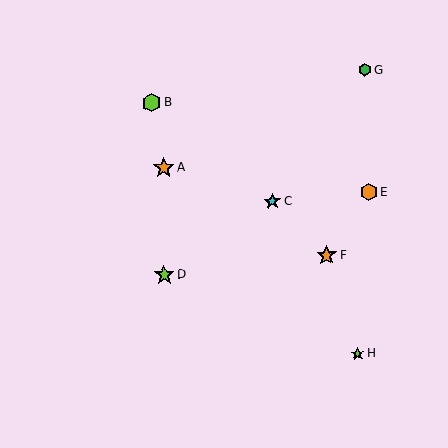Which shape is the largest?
The orange star (labeled A) is the largest.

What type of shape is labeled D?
Shape D is a lime star.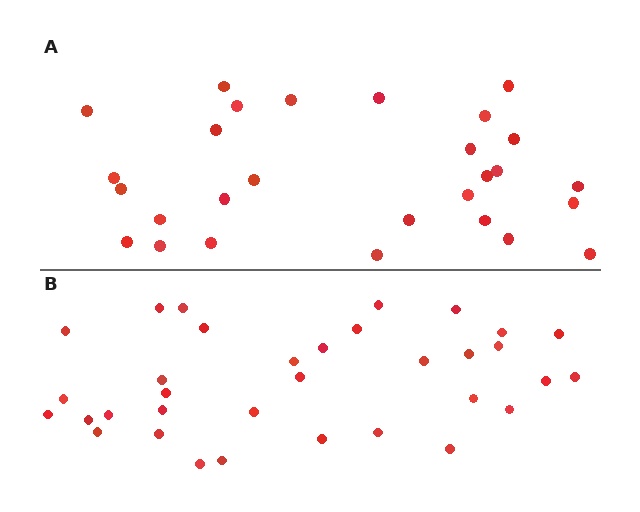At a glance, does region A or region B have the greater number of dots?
Region B (the bottom region) has more dots.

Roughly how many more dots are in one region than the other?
Region B has about 6 more dots than region A.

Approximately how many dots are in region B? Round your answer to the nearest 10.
About 30 dots. (The exact count is 34, which rounds to 30.)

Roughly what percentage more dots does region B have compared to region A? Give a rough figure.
About 20% more.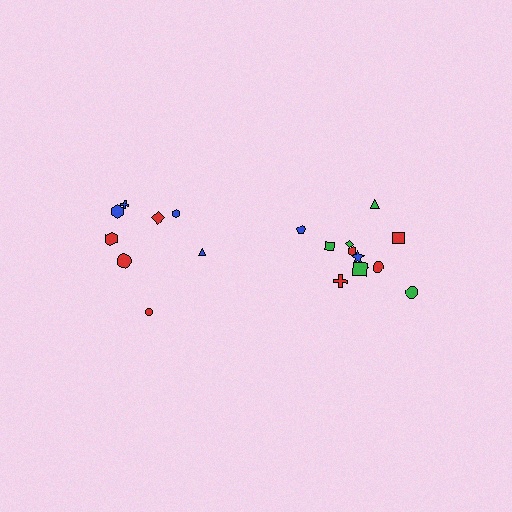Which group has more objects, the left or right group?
The right group.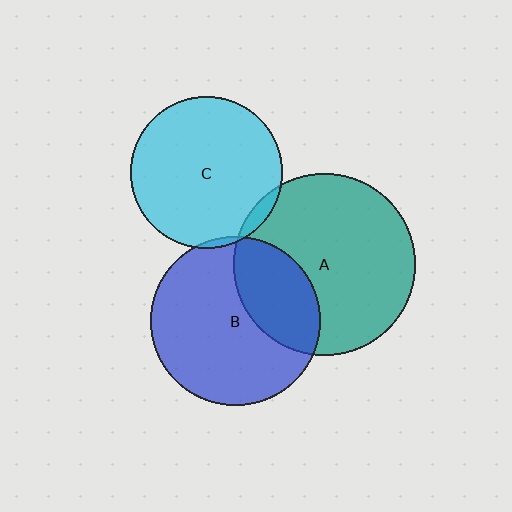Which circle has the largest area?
Circle A (teal).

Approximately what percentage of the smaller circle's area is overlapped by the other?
Approximately 30%.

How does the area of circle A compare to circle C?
Approximately 1.4 times.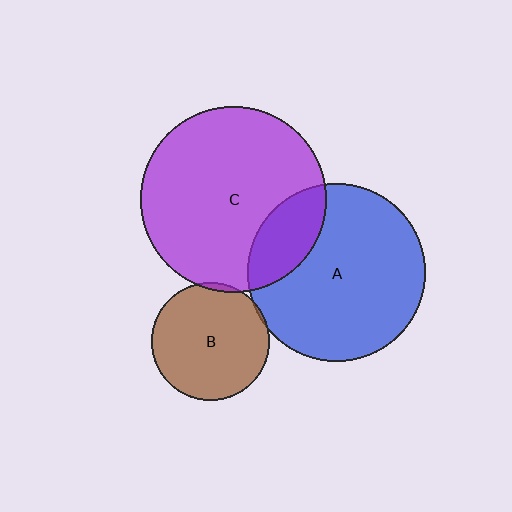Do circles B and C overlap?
Yes.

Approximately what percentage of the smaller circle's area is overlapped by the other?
Approximately 5%.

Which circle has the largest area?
Circle C (purple).